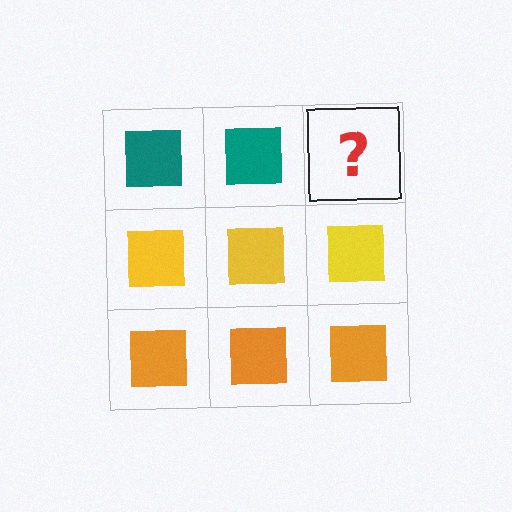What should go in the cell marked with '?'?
The missing cell should contain a teal square.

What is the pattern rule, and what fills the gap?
The rule is that each row has a consistent color. The gap should be filled with a teal square.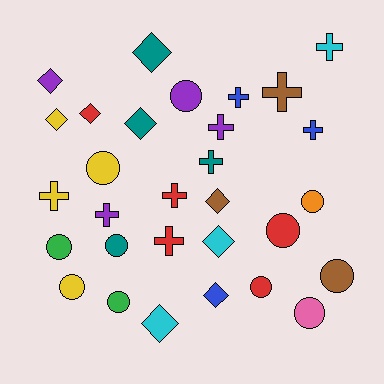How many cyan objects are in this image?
There are 3 cyan objects.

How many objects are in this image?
There are 30 objects.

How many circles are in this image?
There are 11 circles.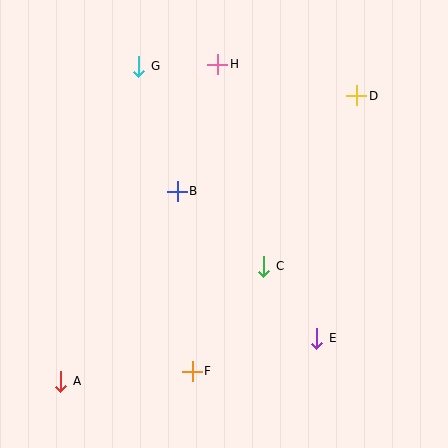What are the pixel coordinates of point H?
Point H is at (218, 64).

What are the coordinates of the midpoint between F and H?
The midpoint between F and H is at (205, 218).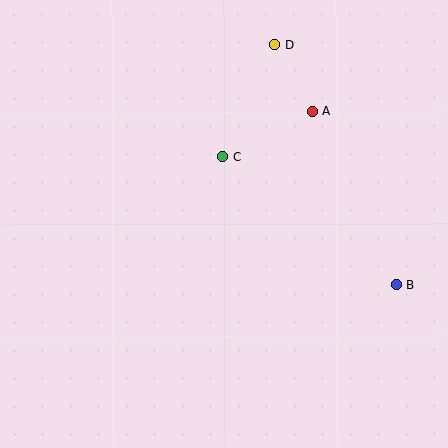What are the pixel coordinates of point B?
Point B is at (397, 284).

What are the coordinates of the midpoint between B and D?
The midpoint between B and D is at (336, 165).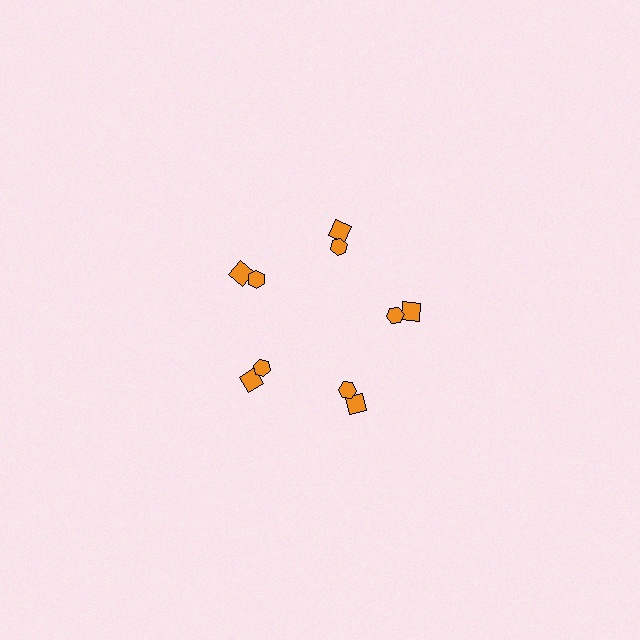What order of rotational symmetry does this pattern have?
This pattern has 5-fold rotational symmetry.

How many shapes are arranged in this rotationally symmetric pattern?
There are 10 shapes, arranged in 5 groups of 2.